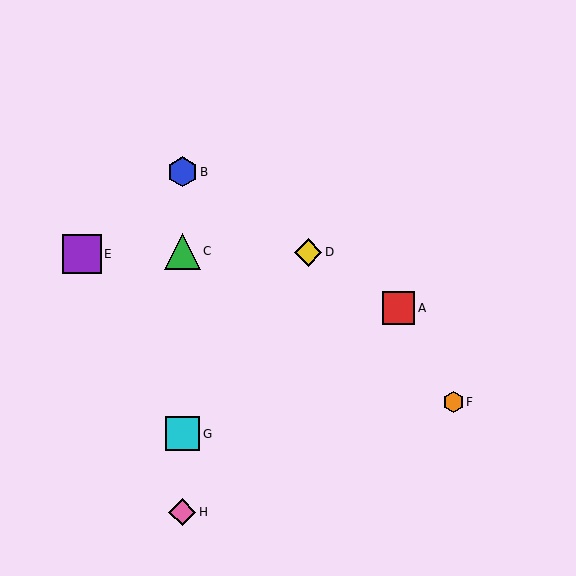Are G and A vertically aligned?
No, G is at x≈182 and A is at x≈398.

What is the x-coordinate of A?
Object A is at x≈398.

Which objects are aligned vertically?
Objects B, C, G, H are aligned vertically.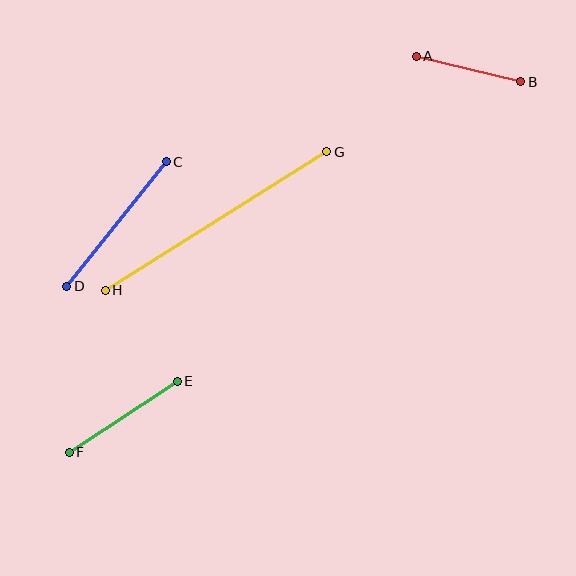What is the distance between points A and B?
The distance is approximately 108 pixels.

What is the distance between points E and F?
The distance is approximately 129 pixels.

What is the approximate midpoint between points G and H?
The midpoint is at approximately (216, 221) pixels.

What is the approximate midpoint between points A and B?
The midpoint is at approximately (468, 69) pixels.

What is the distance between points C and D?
The distance is approximately 159 pixels.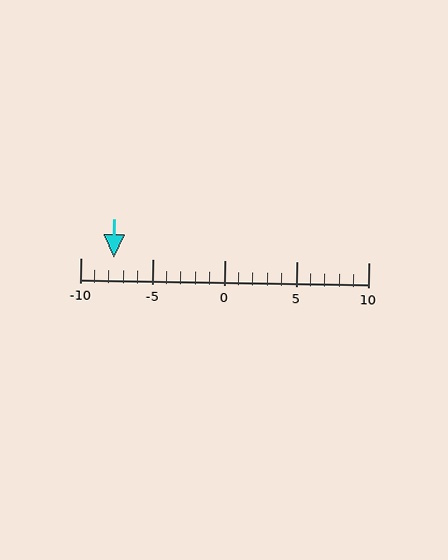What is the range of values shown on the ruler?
The ruler shows values from -10 to 10.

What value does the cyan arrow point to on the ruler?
The cyan arrow points to approximately -8.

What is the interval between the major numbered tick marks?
The major tick marks are spaced 5 units apart.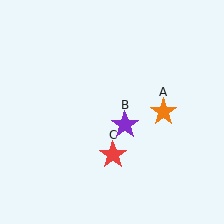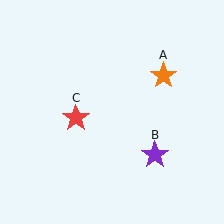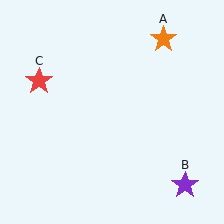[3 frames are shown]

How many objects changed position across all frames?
3 objects changed position: orange star (object A), purple star (object B), red star (object C).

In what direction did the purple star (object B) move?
The purple star (object B) moved down and to the right.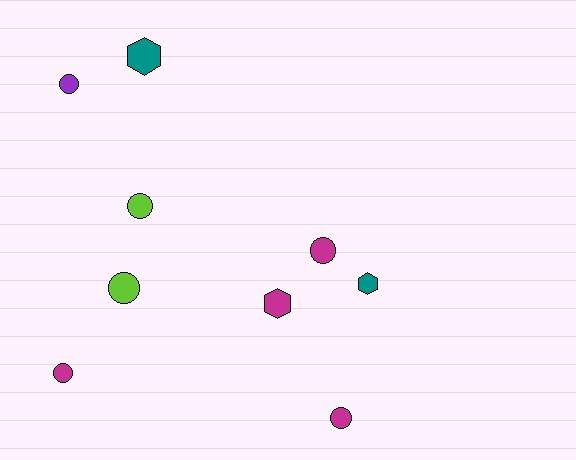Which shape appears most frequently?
Circle, with 6 objects.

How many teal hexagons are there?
There are 2 teal hexagons.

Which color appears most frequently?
Magenta, with 4 objects.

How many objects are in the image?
There are 9 objects.